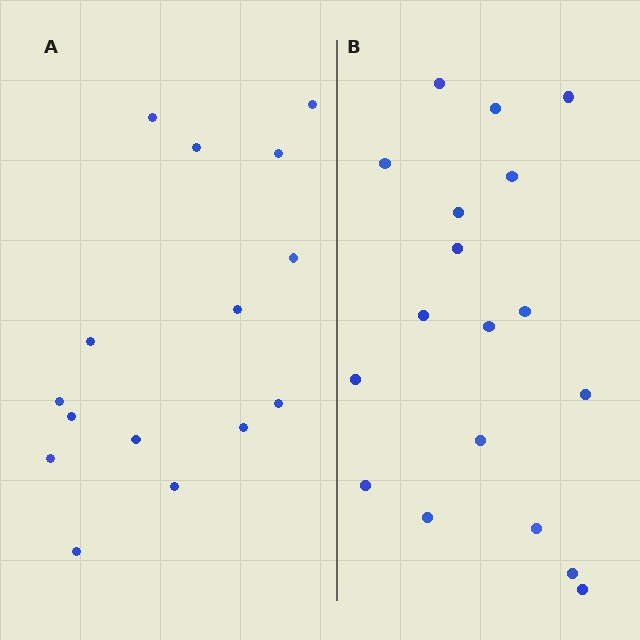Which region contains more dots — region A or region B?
Region B (the right region) has more dots.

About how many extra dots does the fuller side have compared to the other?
Region B has just a few more — roughly 2 or 3 more dots than region A.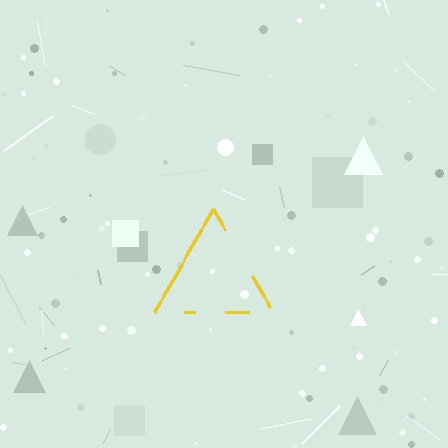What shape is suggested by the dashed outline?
The dashed outline suggests a triangle.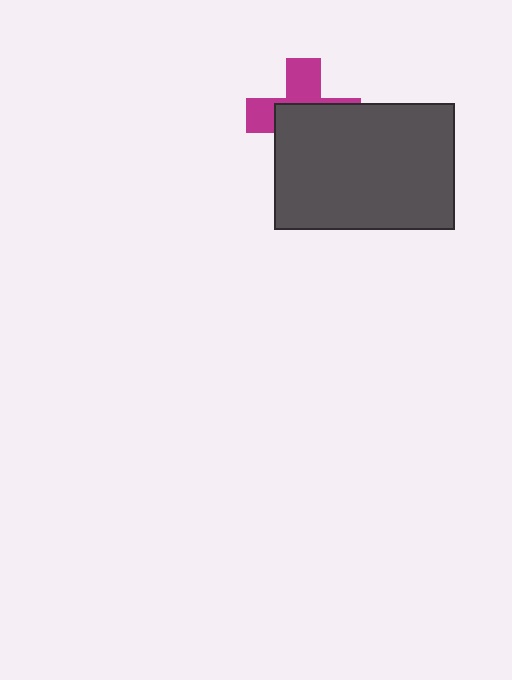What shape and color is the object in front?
The object in front is a dark gray rectangle.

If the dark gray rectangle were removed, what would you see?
You would see the complete magenta cross.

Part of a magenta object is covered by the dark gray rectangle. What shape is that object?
It is a cross.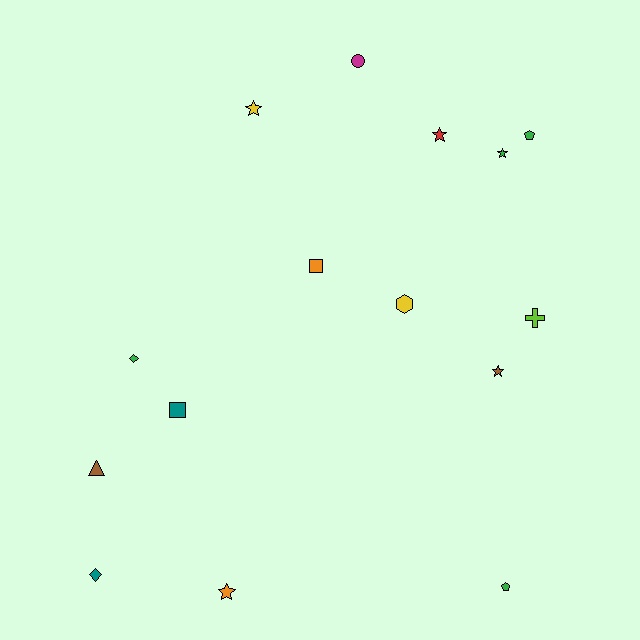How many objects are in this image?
There are 15 objects.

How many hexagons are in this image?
There is 1 hexagon.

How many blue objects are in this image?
There are no blue objects.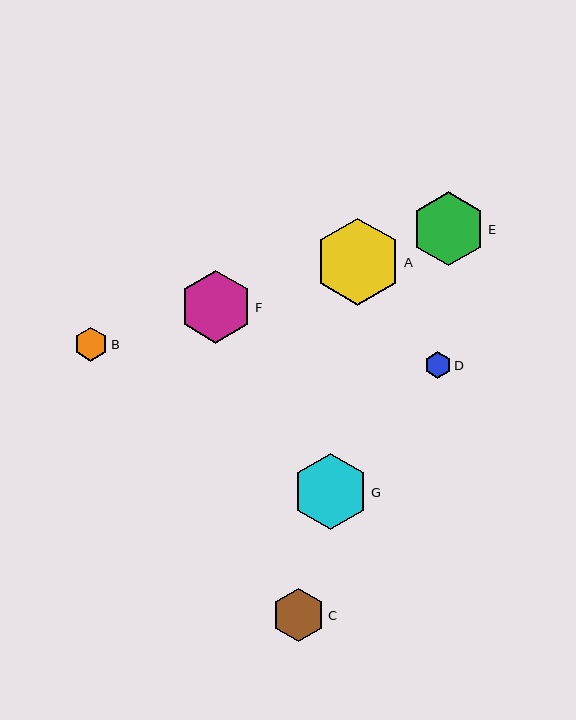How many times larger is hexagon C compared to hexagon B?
Hexagon C is approximately 1.5 times the size of hexagon B.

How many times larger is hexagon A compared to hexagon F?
Hexagon A is approximately 1.2 times the size of hexagon F.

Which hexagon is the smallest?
Hexagon D is the smallest with a size of approximately 26 pixels.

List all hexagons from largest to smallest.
From largest to smallest: A, G, E, F, C, B, D.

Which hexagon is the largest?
Hexagon A is the largest with a size of approximately 87 pixels.